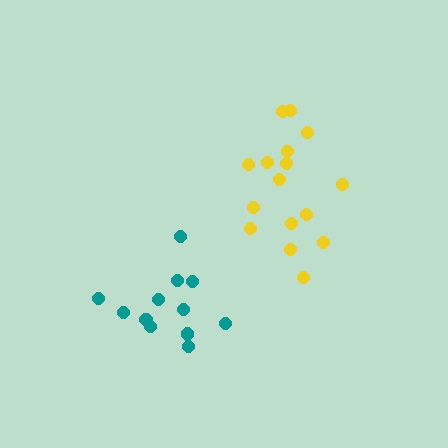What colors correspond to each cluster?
The clusters are colored: yellow, teal.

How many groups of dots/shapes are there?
There are 2 groups.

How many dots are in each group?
Group 1: 16 dots, Group 2: 12 dots (28 total).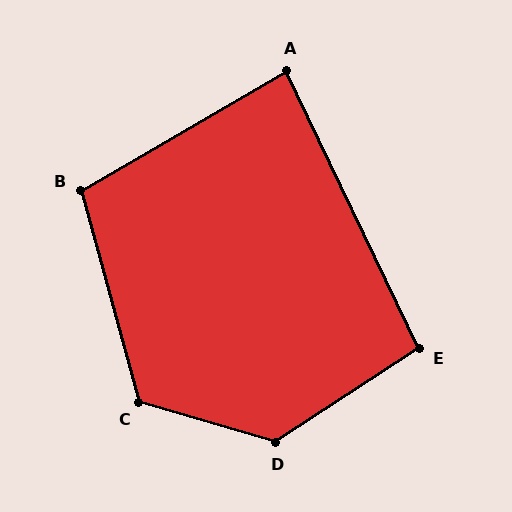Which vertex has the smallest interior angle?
A, at approximately 86 degrees.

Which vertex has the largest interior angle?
D, at approximately 130 degrees.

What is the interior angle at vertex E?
Approximately 98 degrees (obtuse).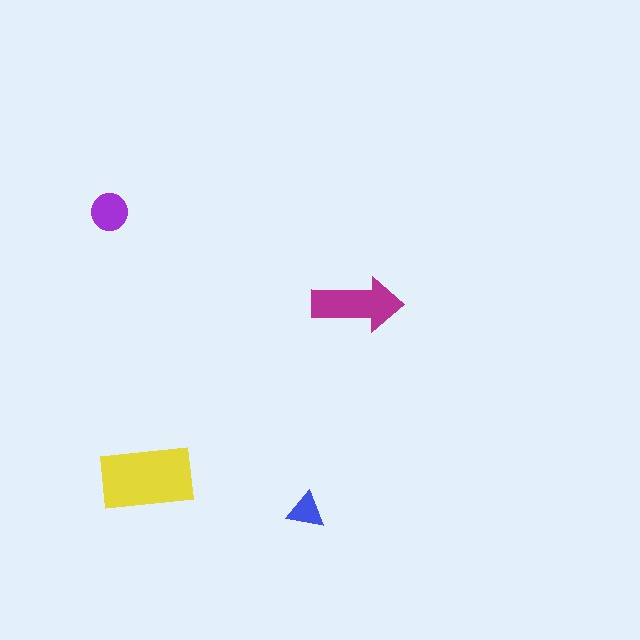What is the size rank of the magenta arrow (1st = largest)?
2nd.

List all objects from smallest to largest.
The blue triangle, the purple circle, the magenta arrow, the yellow rectangle.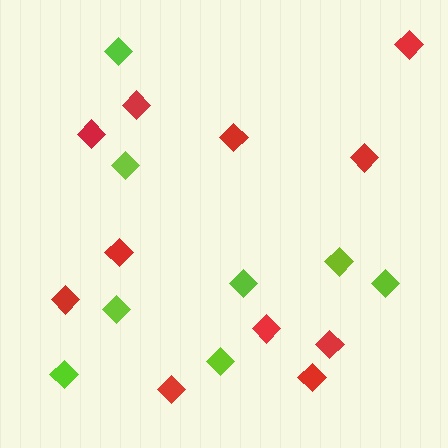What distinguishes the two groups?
There are 2 groups: one group of lime diamonds (8) and one group of red diamonds (11).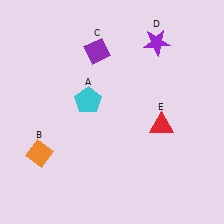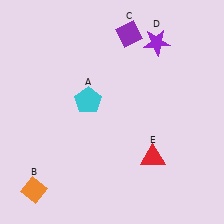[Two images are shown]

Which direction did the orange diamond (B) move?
The orange diamond (B) moved down.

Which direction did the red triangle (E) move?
The red triangle (E) moved down.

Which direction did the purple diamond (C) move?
The purple diamond (C) moved right.